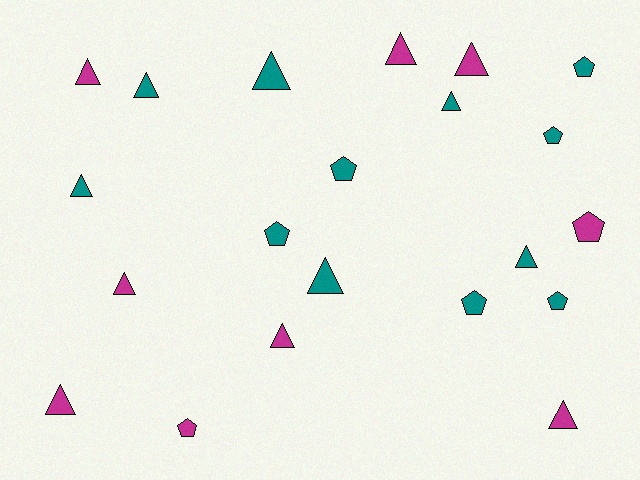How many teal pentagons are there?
There are 6 teal pentagons.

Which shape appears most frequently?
Triangle, with 13 objects.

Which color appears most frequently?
Teal, with 12 objects.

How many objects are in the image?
There are 21 objects.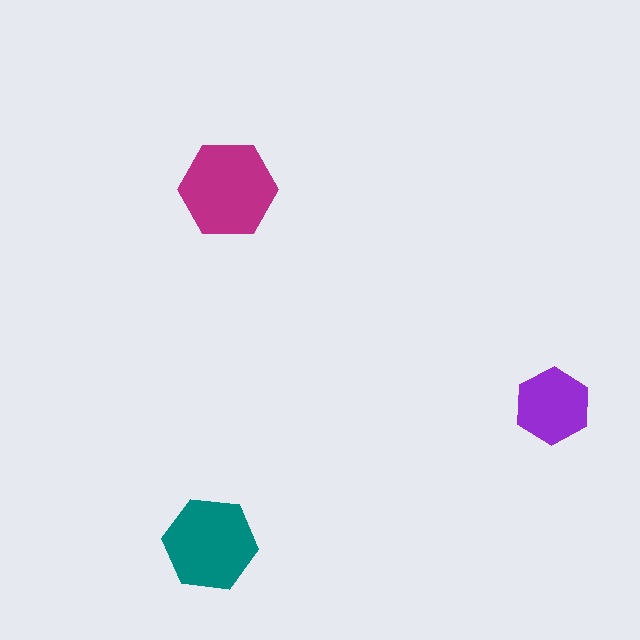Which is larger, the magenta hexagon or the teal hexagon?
The magenta one.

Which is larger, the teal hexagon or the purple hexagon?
The teal one.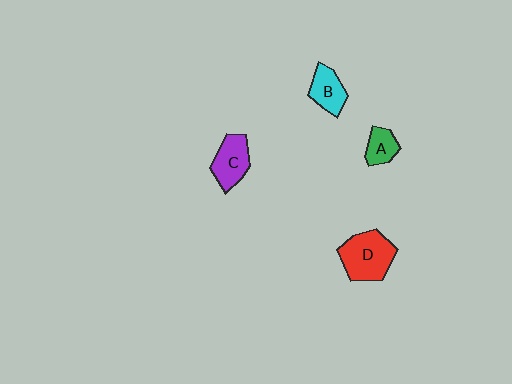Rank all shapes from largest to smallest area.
From largest to smallest: D (red), C (purple), B (cyan), A (green).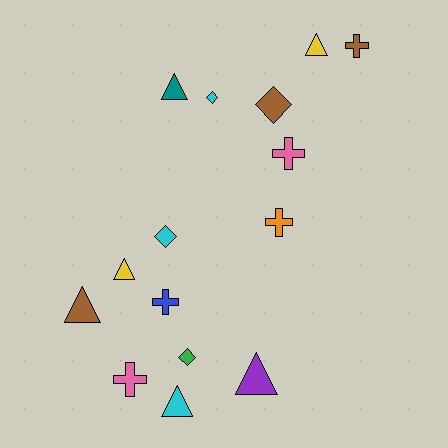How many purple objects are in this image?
There is 1 purple object.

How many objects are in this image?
There are 15 objects.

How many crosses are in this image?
There are 5 crosses.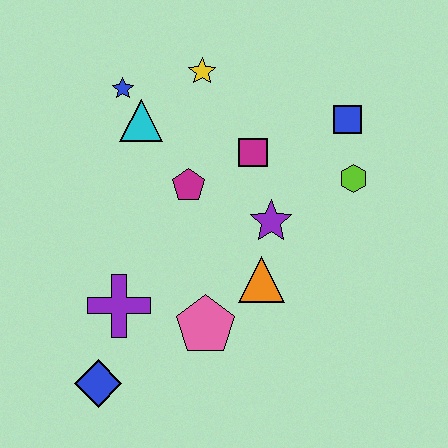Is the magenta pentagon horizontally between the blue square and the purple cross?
Yes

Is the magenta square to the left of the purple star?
Yes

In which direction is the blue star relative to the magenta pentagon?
The blue star is above the magenta pentagon.